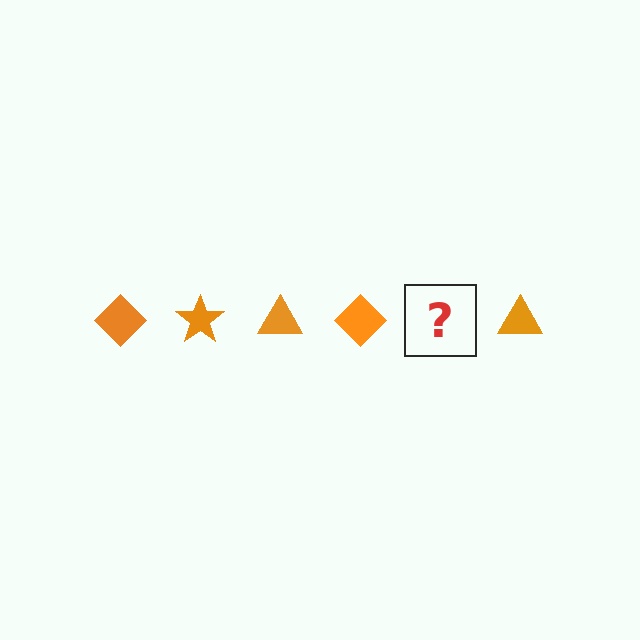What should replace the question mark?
The question mark should be replaced with an orange star.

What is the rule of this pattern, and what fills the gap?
The rule is that the pattern cycles through diamond, star, triangle shapes in orange. The gap should be filled with an orange star.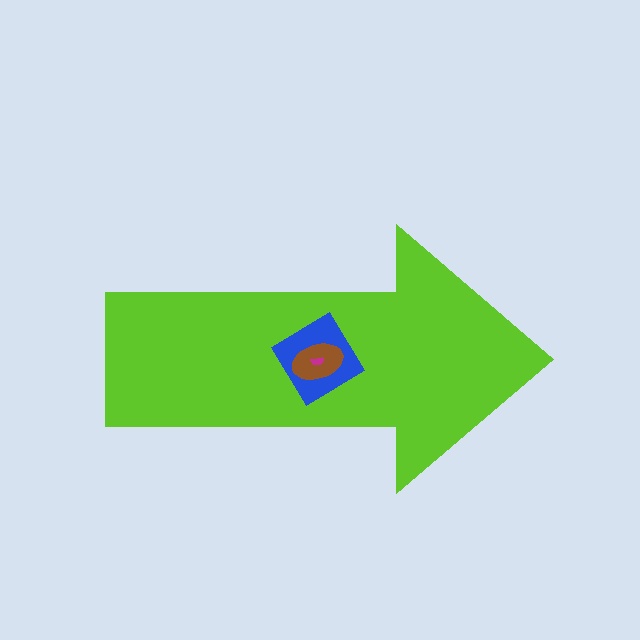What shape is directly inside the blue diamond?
The brown ellipse.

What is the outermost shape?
The lime arrow.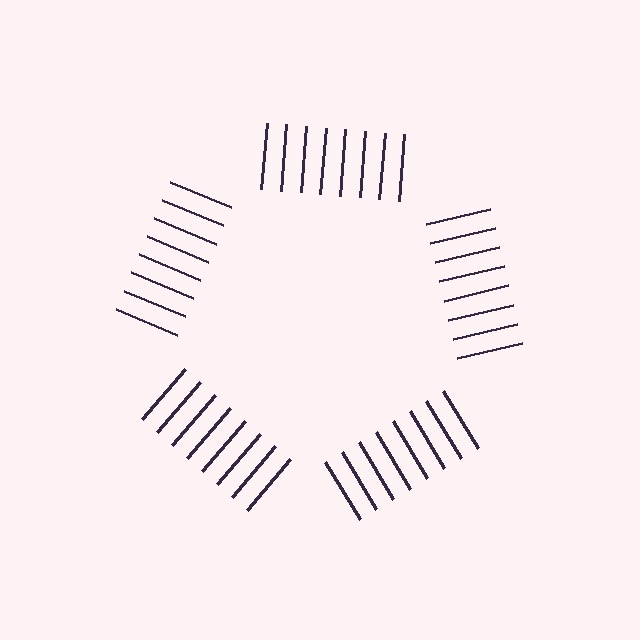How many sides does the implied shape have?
5 sides — the line-ends trace a pentagon.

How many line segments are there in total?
40 — 8 along each of the 5 edges.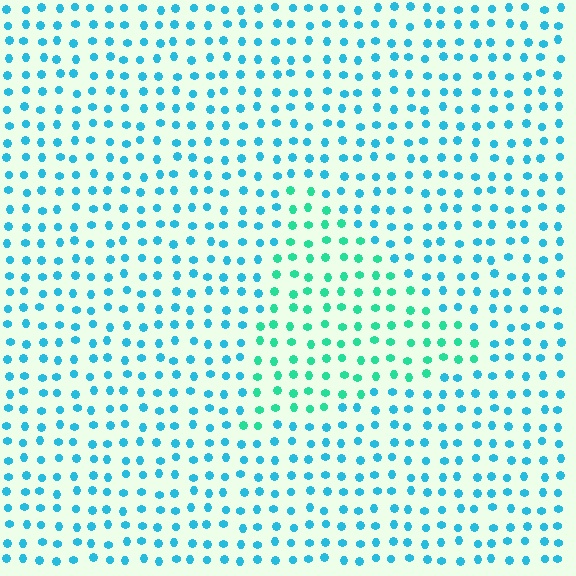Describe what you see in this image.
The image is filled with small cyan elements in a uniform arrangement. A triangle-shaped region is visible where the elements are tinted to a slightly different hue, forming a subtle color boundary.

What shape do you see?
I see a triangle.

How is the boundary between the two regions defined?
The boundary is defined purely by a slight shift in hue (about 34 degrees). Spacing, size, and orientation are identical on both sides.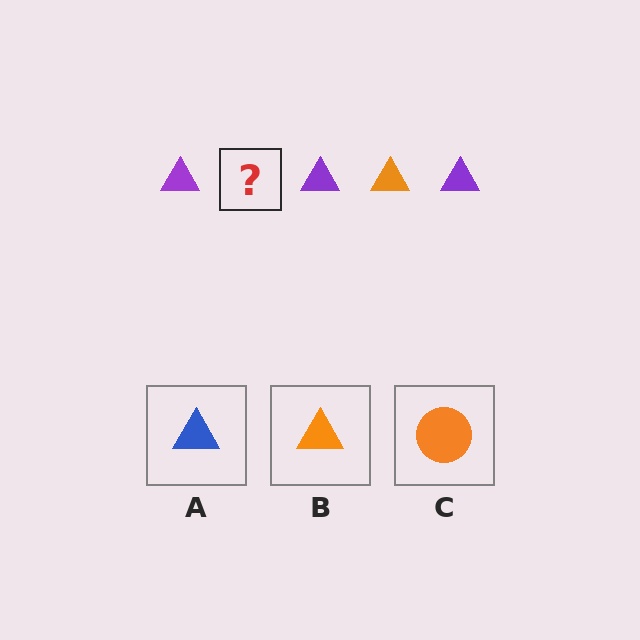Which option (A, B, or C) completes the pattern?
B.